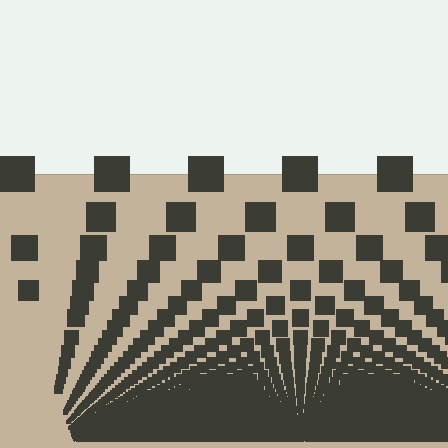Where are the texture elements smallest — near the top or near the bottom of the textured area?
Near the bottom.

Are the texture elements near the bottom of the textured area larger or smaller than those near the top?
Smaller. The gradient is inverted — elements near the bottom are smaller and denser.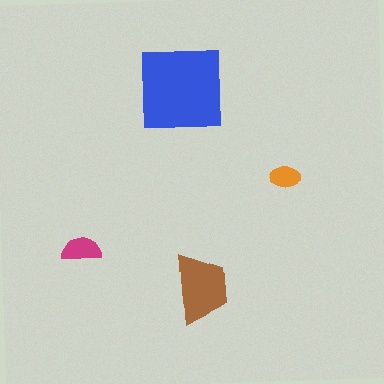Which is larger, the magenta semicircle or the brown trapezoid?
The brown trapezoid.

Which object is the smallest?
The orange ellipse.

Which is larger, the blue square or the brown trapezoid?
The blue square.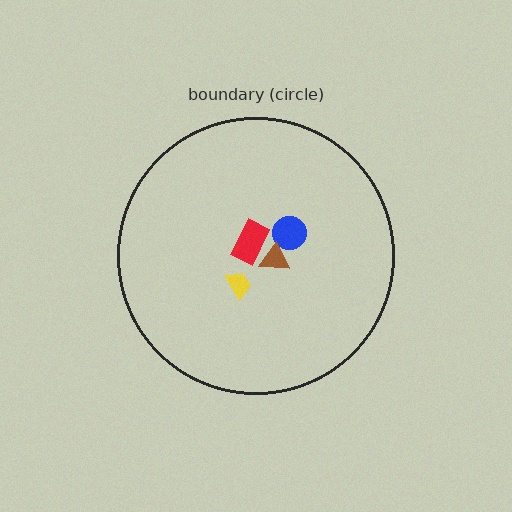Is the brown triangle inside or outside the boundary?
Inside.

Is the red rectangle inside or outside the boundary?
Inside.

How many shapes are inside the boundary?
4 inside, 0 outside.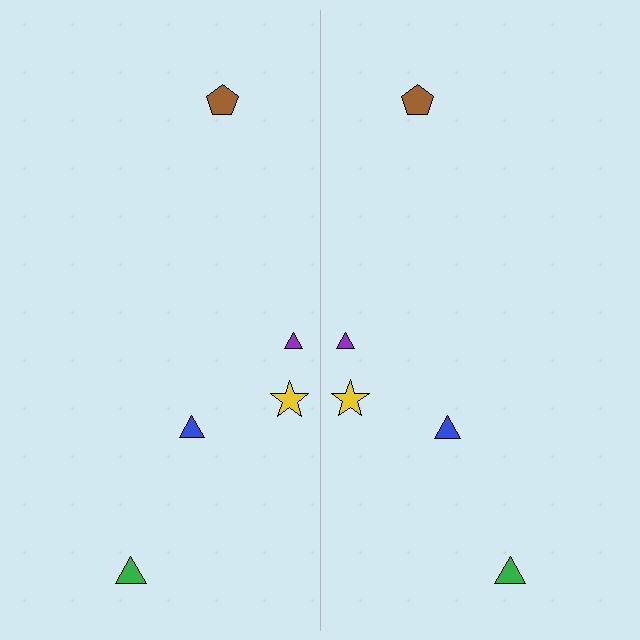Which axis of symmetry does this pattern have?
The pattern has a vertical axis of symmetry running through the center of the image.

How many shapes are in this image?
There are 10 shapes in this image.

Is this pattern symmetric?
Yes, this pattern has bilateral (reflection) symmetry.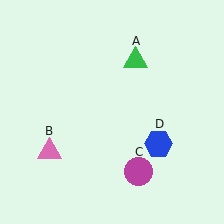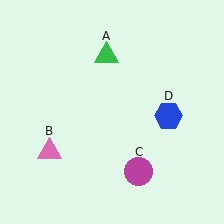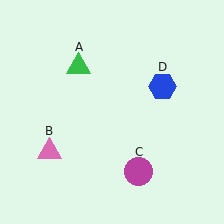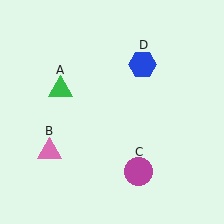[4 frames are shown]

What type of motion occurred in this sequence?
The green triangle (object A), blue hexagon (object D) rotated counterclockwise around the center of the scene.